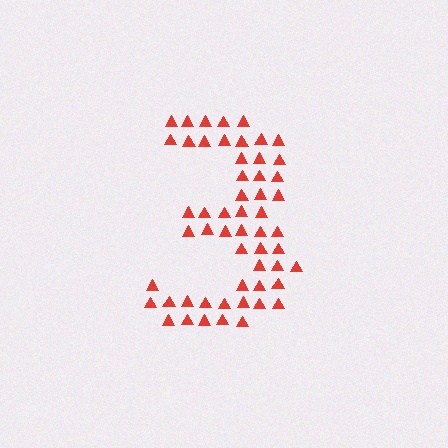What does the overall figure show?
The overall figure shows the digit 3.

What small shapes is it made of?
It is made of small triangles.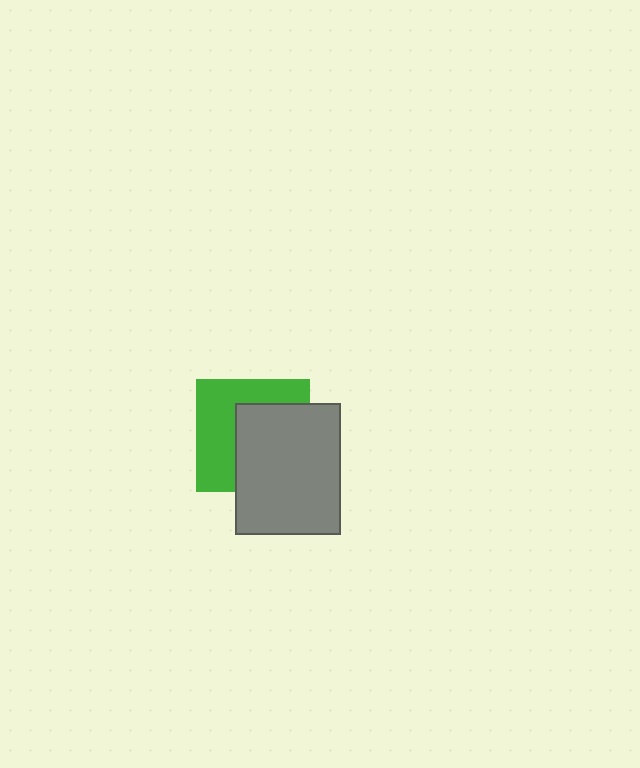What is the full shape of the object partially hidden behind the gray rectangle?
The partially hidden object is a green square.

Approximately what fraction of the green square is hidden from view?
Roughly 51% of the green square is hidden behind the gray rectangle.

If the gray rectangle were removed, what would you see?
You would see the complete green square.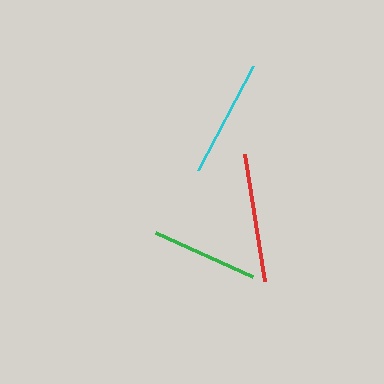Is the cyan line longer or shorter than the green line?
The cyan line is longer than the green line.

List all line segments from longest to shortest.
From longest to shortest: red, cyan, green.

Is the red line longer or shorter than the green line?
The red line is longer than the green line.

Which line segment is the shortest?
The green line is the shortest at approximately 106 pixels.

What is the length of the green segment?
The green segment is approximately 106 pixels long.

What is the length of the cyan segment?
The cyan segment is approximately 118 pixels long.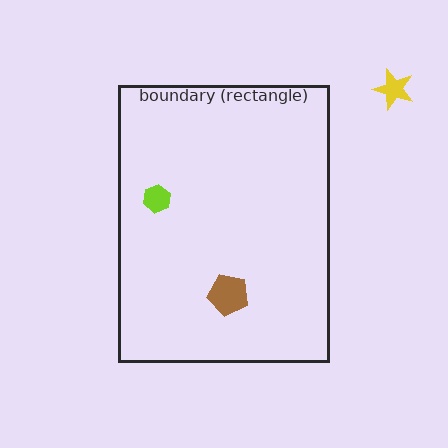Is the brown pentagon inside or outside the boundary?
Inside.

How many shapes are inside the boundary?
2 inside, 1 outside.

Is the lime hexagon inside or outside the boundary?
Inside.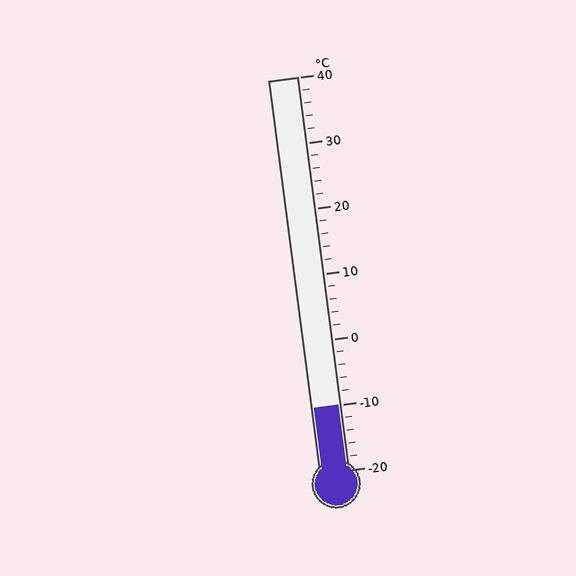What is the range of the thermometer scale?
The thermometer scale ranges from -20°C to 40°C.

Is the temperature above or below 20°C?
The temperature is below 20°C.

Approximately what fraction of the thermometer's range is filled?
The thermometer is filled to approximately 15% of its range.